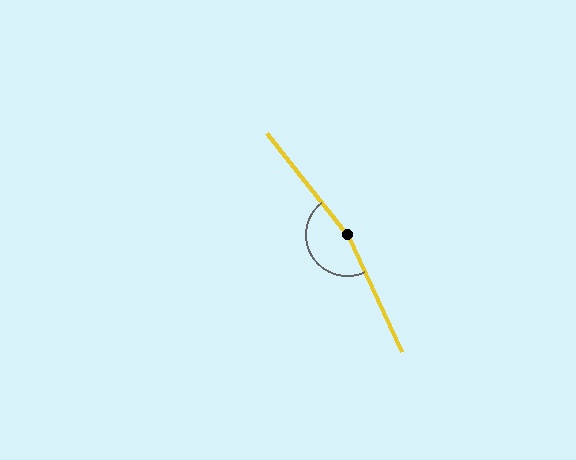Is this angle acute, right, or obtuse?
It is obtuse.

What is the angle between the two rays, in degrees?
Approximately 167 degrees.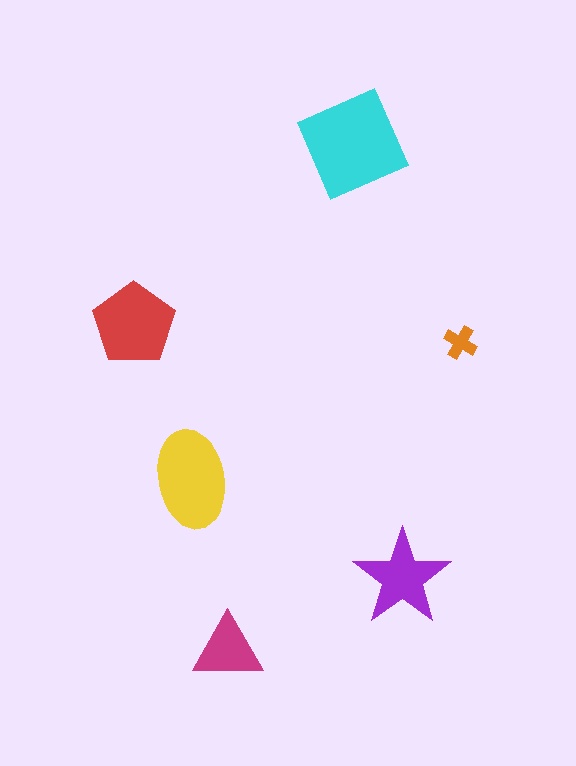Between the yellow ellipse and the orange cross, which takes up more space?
The yellow ellipse.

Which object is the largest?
The cyan diamond.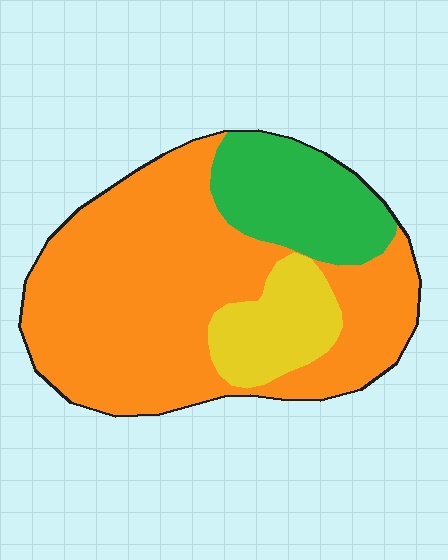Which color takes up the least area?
Yellow, at roughly 15%.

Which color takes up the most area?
Orange, at roughly 65%.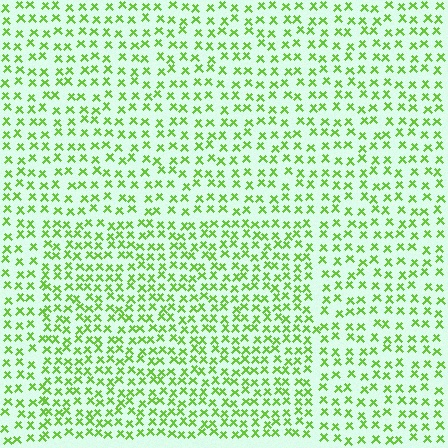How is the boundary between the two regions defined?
The boundary is defined by a change in element density (approximately 1.5x ratio). All elements are the same color, size, and shape.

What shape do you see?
I see a rectangle.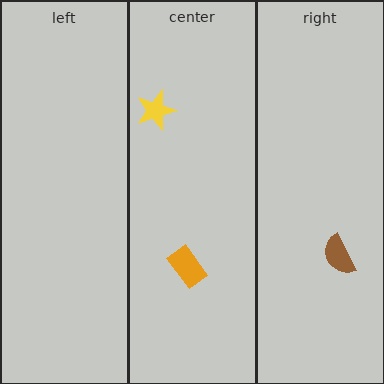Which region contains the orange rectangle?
The center region.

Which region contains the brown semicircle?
The right region.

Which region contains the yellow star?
The center region.